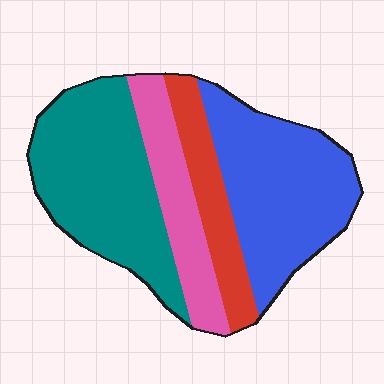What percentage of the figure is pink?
Pink takes up about one sixth (1/6) of the figure.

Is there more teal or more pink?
Teal.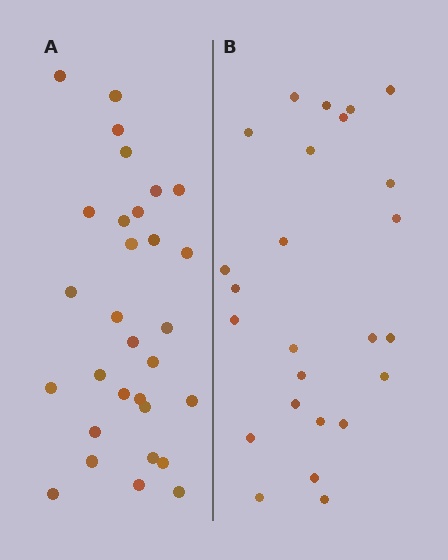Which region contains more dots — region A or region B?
Region A (the left region) has more dots.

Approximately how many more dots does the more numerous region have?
Region A has about 5 more dots than region B.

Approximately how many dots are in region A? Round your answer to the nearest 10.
About 30 dots.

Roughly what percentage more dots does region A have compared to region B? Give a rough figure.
About 20% more.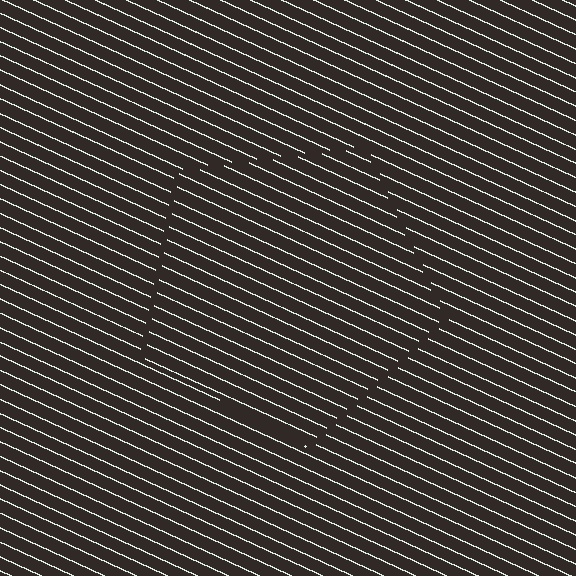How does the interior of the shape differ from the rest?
The interior of the shape contains the same grating, shifted by half a period — the contour is defined by the phase discontinuity where line-ends from the inner and outer gratings abut.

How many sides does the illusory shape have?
5 sides — the line-ends trace a pentagon.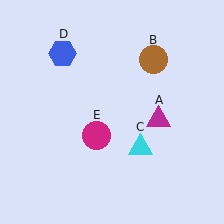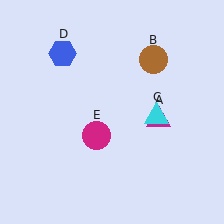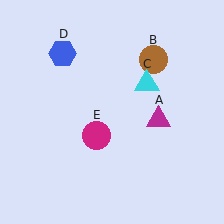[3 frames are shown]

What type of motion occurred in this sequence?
The cyan triangle (object C) rotated counterclockwise around the center of the scene.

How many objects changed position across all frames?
1 object changed position: cyan triangle (object C).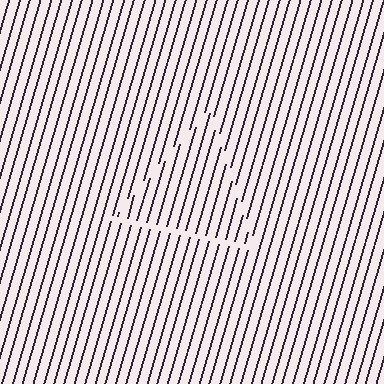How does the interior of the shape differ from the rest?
The interior of the shape contains the same grating, shifted by half a period — the contour is defined by the phase discontinuity where line-ends from the inner and outer gratings abut.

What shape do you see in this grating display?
An illusory triangle. The interior of the shape contains the same grating, shifted by half a period — the contour is defined by the phase discontinuity where line-ends from the inner and outer gratings abut.